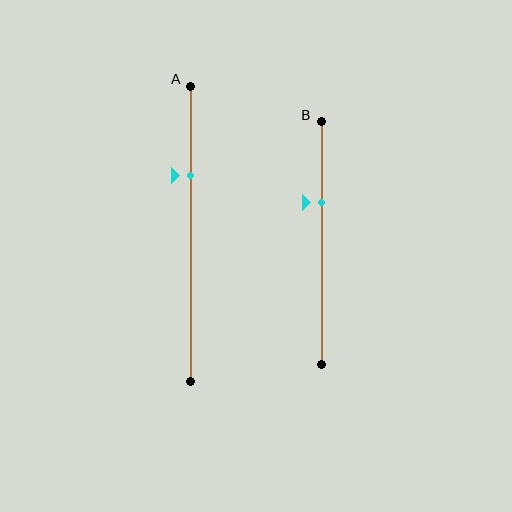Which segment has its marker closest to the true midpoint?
Segment B has its marker closest to the true midpoint.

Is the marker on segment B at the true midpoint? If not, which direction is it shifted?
No, the marker on segment B is shifted upward by about 17% of the segment length.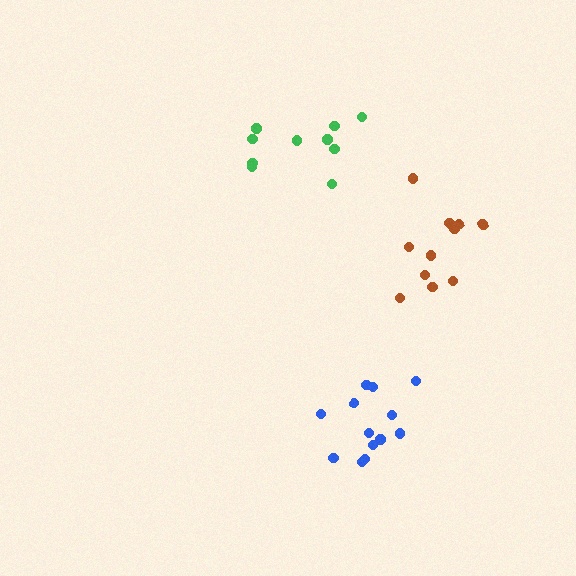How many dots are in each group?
Group 1: 10 dots, Group 2: 13 dots, Group 3: 11 dots (34 total).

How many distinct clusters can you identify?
There are 3 distinct clusters.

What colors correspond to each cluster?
The clusters are colored: green, blue, brown.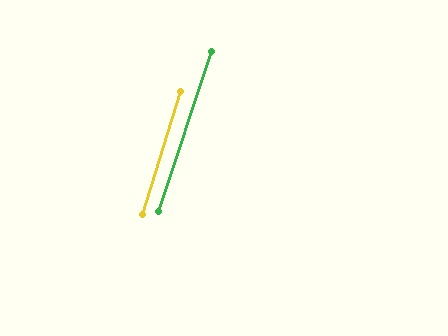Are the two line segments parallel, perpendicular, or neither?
Parallel — their directions differ by only 1.7°.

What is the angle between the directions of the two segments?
Approximately 2 degrees.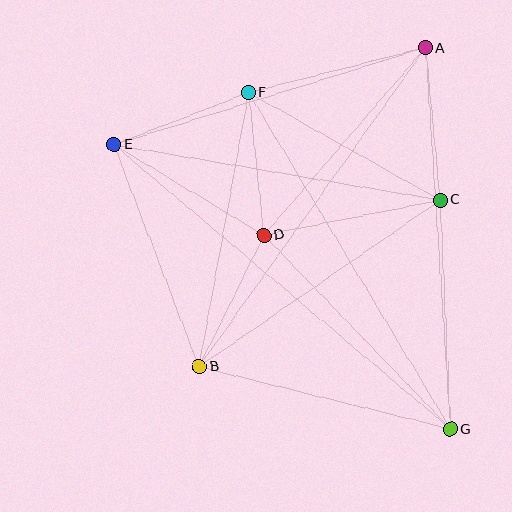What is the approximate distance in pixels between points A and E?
The distance between A and E is approximately 326 pixels.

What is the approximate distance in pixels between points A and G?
The distance between A and G is approximately 383 pixels.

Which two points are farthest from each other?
Points E and G are farthest from each other.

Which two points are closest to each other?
Points D and F are closest to each other.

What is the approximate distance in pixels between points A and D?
The distance between A and D is approximately 248 pixels.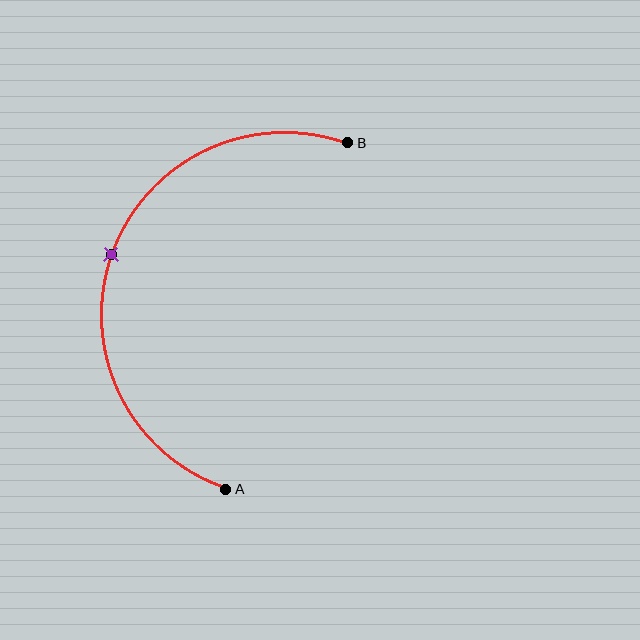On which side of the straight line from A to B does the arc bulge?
The arc bulges to the left of the straight line connecting A and B.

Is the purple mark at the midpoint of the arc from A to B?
Yes. The purple mark lies on the arc at equal arc-length from both A and B — it is the arc midpoint.